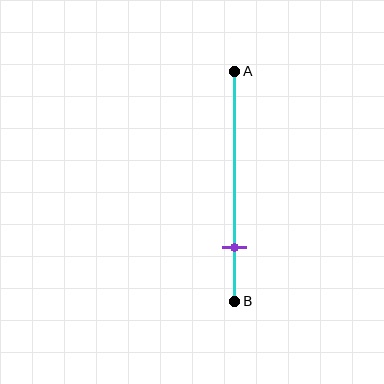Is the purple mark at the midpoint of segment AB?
No, the mark is at about 75% from A, not at the 50% midpoint.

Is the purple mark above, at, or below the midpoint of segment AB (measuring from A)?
The purple mark is below the midpoint of segment AB.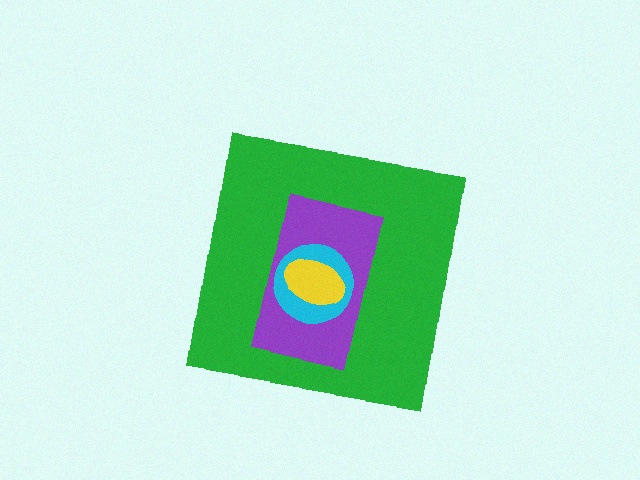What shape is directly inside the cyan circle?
The yellow ellipse.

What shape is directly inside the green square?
The purple rectangle.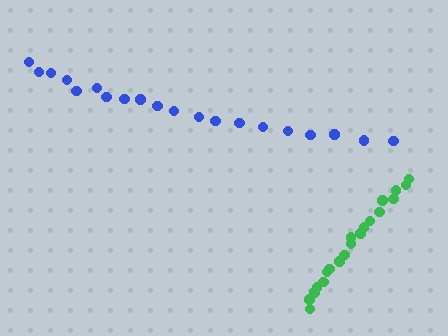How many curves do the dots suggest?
There are 2 distinct paths.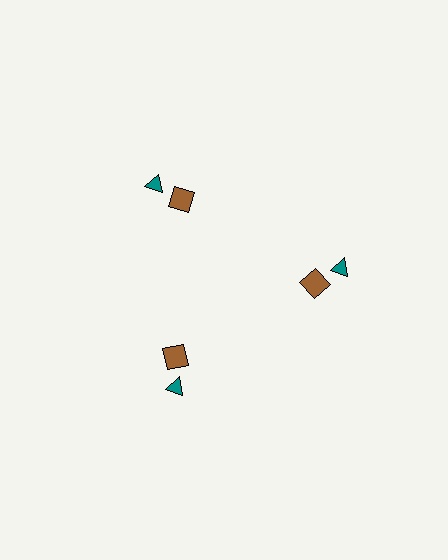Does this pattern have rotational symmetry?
Yes, this pattern has 3-fold rotational symmetry. It looks the same after rotating 120 degrees around the center.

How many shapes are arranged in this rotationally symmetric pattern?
There are 6 shapes, arranged in 3 groups of 2.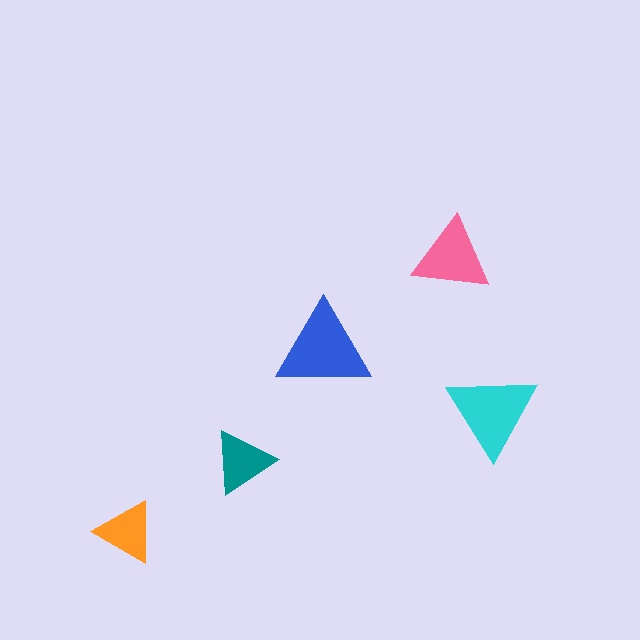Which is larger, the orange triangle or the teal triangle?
The teal one.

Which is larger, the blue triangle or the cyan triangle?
The blue one.